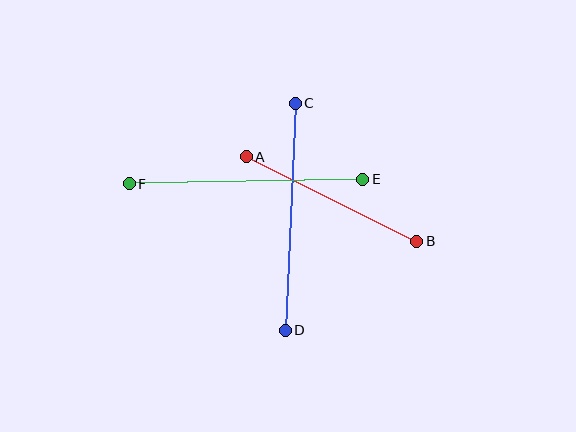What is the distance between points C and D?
The distance is approximately 227 pixels.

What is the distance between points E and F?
The distance is approximately 234 pixels.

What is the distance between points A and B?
The distance is approximately 190 pixels.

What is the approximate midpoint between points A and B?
The midpoint is at approximately (331, 199) pixels.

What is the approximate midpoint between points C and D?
The midpoint is at approximately (290, 217) pixels.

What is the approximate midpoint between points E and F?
The midpoint is at approximately (246, 182) pixels.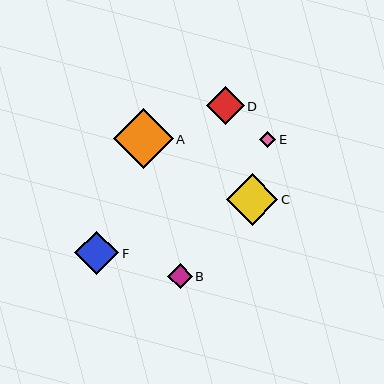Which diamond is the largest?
Diamond A is the largest with a size of approximately 60 pixels.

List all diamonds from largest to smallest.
From largest to smallest: A, C, F, D, B, E.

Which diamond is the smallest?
Diamond E is the smallest with a size of approximately 16 pixels.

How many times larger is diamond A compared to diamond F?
Diamond A is approximately 1.4 times the size of diamond F.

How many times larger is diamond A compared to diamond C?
Diamond A is approximately 1.2 times the size of diamond C.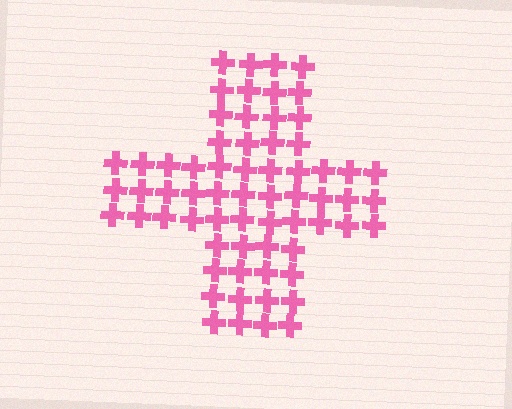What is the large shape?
The large shape is a cross.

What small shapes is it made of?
It is made of small crosses.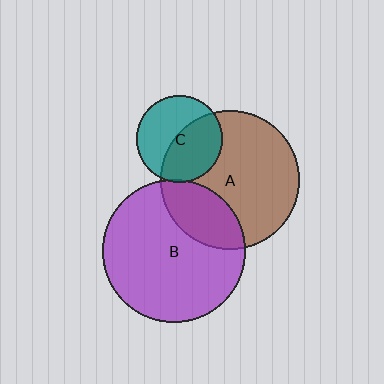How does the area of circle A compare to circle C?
Approximately 2.6 times.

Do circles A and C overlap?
Yes.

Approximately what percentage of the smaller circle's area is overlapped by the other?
Approximately 50%.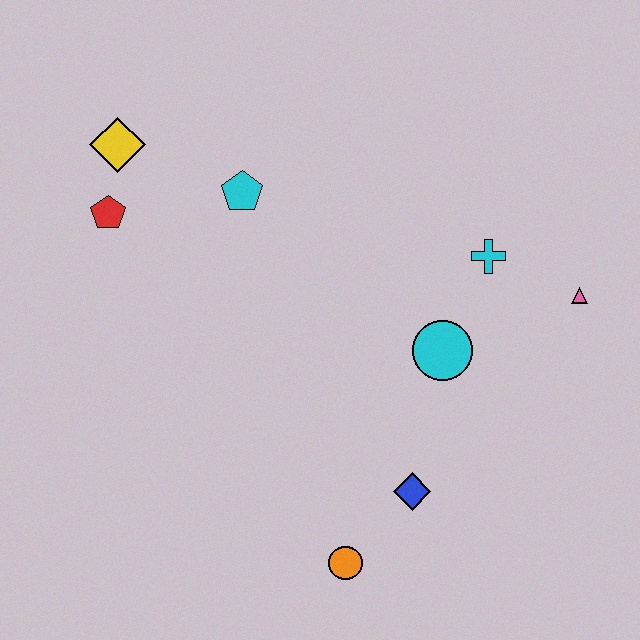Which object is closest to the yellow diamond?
The red pentagon is closest to the yellow diamond.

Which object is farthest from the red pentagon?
The pink triangle is farthest from the red pentagon.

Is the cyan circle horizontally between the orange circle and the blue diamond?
No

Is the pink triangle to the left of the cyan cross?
No